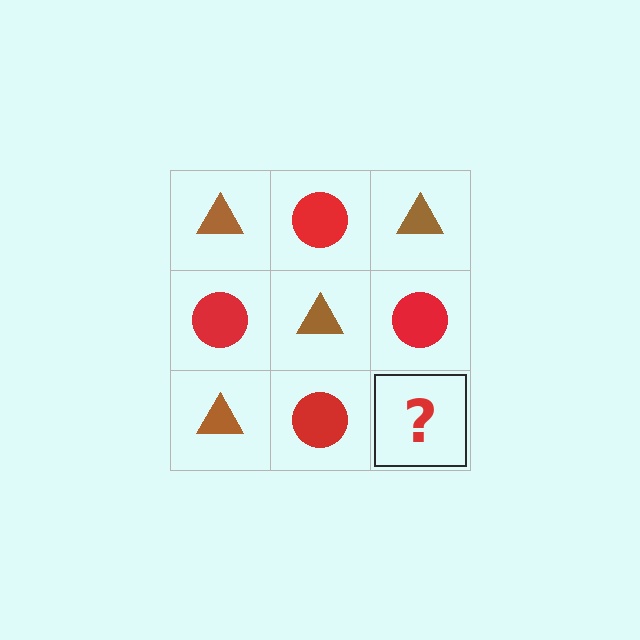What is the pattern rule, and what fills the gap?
The rule is that it alternates brown triangle and red circle in a checkerboard pattern. The gap should be filled with a brown triangle.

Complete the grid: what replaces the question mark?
The question mark should be replaced with a brown triangle.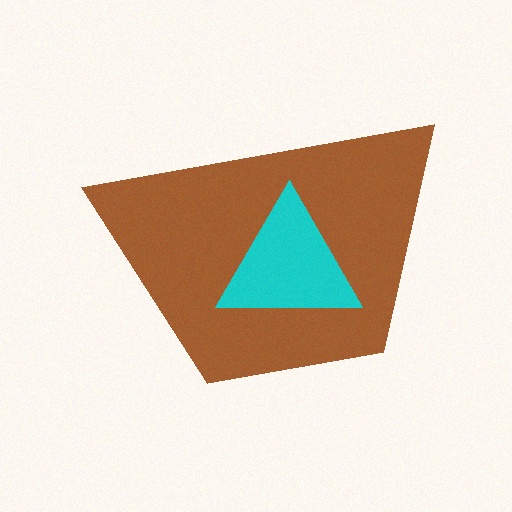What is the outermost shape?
The brown trapezoid.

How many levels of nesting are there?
2.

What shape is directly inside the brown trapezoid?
The cyan triangle.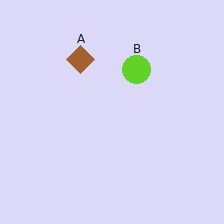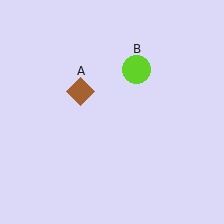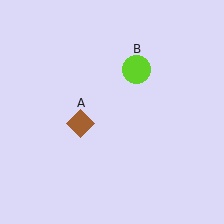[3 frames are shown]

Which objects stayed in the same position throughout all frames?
Lime circle (object B) remained stationary.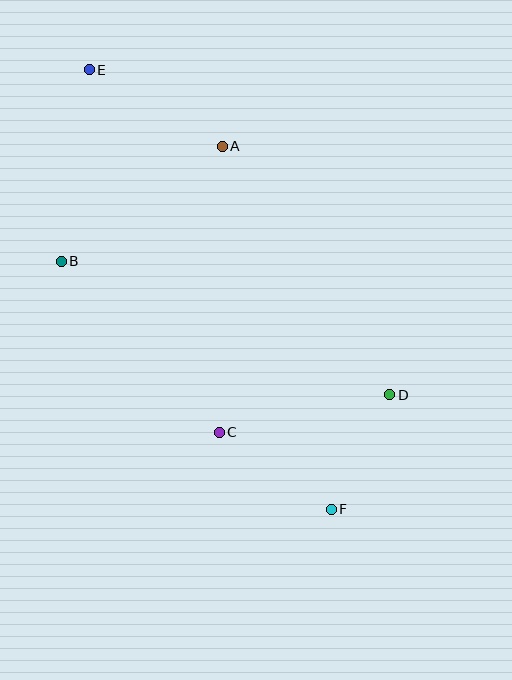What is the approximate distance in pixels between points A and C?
The distance between A and C is approximately 286 pixels.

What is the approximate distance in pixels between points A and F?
The distance between A and F is approximately 379 pixels.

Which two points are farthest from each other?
Points E and F are farthest from each other.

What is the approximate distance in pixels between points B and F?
The distance between B and F is approximately 367 pixels.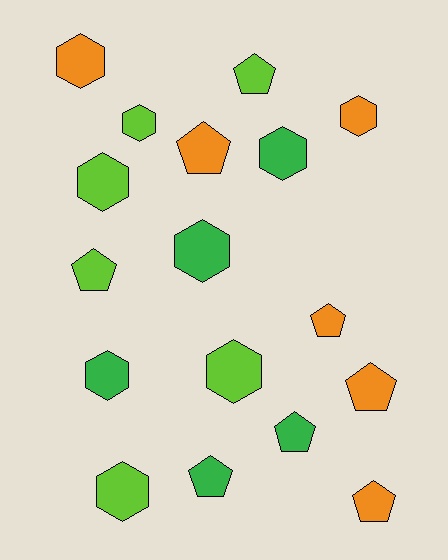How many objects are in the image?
There are 17 objects.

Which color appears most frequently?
Orange, with 6 objects.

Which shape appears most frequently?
Hexagon, with 9 objects.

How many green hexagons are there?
There are 3 green hexagons.